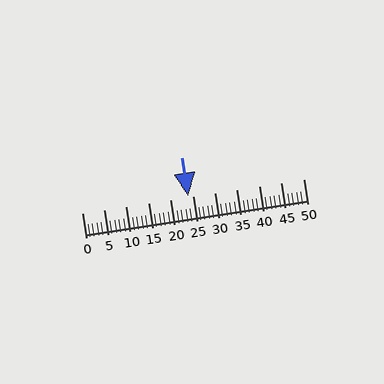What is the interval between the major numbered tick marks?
The major tick marks are spaced 5 units apart.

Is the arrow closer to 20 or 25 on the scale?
The arrow is closer to 25.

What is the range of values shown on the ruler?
The ruler shows values from 0 to 50.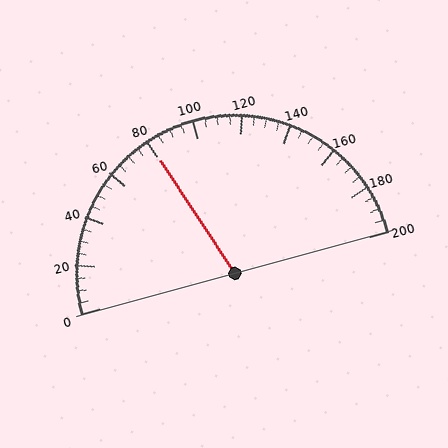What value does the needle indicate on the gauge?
The needle indicates approximately 80.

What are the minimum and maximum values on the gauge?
The gauge ranges from 0 to 200.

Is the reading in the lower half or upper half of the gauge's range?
The reading is in the lower half of the range (0 to 200).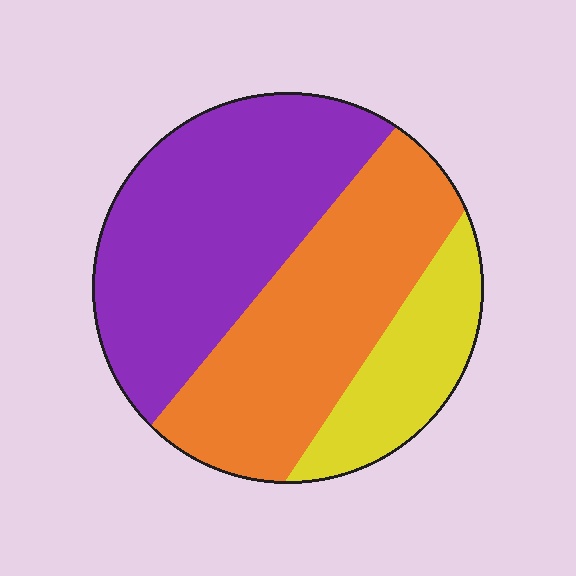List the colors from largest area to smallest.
From largest to smallest: purple, orange, yellow.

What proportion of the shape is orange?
Orange takes up about three eighths (3/8) of the shape.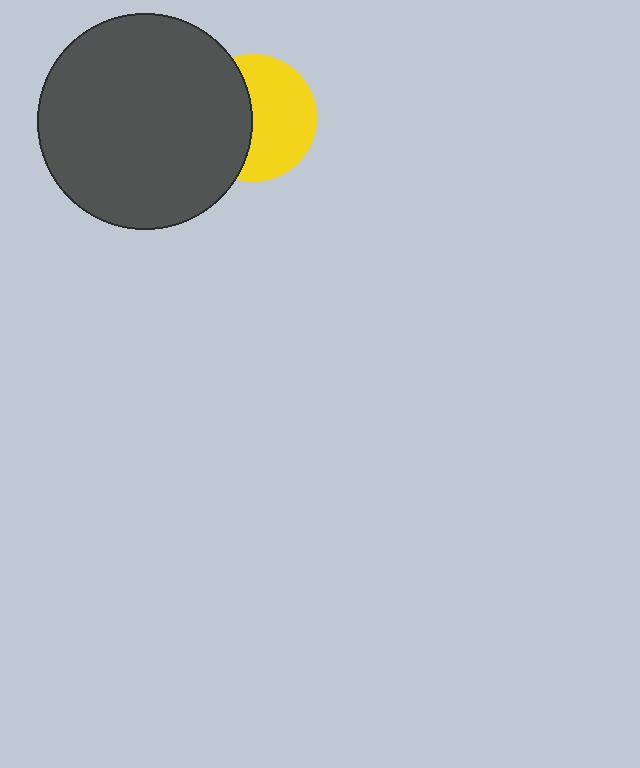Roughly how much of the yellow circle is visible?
About half of it is visible (roughly 56%).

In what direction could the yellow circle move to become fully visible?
The yellow circle could move right. That would shift it out from behind the dark gray circle entirely.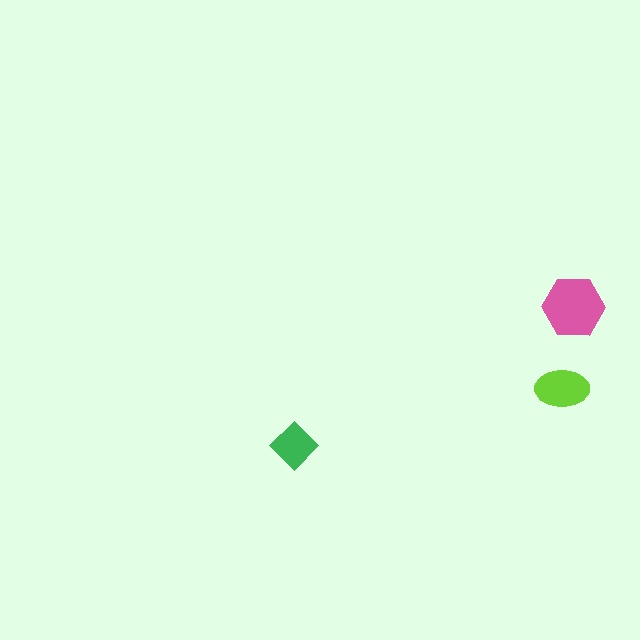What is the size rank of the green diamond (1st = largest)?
3rd.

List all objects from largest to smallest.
The pink hexagon, the lime ellipse, the green diamond.